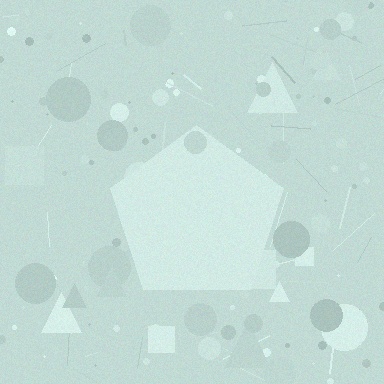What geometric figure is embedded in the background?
A pentagon is embedded in the background.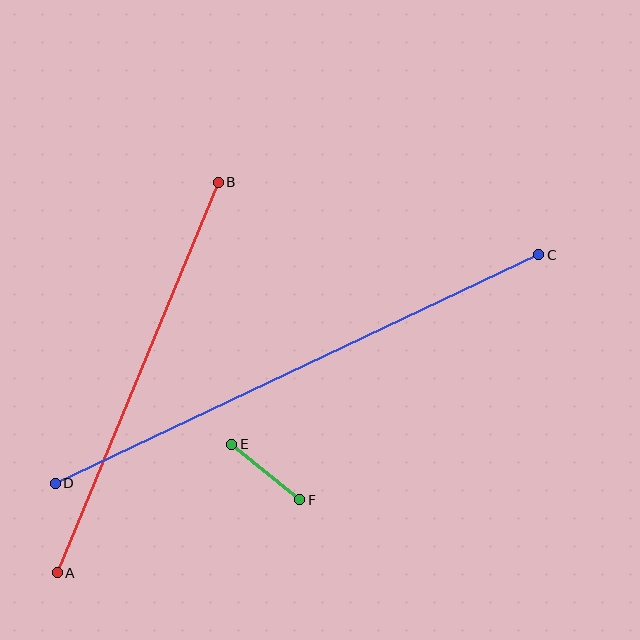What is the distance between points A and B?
The distance is approximately 422 pixels.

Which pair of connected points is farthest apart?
Points C and D are farthest apart.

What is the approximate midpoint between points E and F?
The midpoint is at approximately (266, 472) pixels.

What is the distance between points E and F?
The distance is approximately 87 pixels.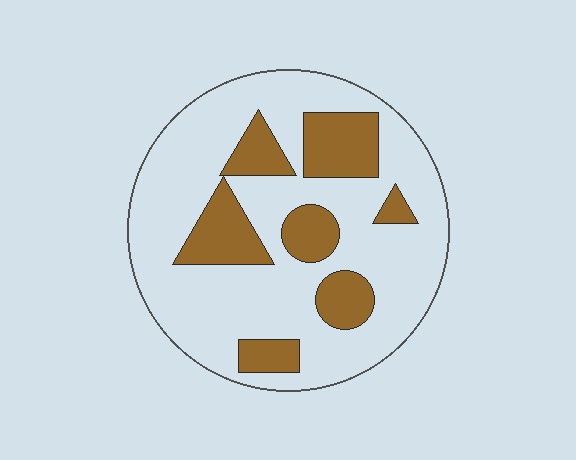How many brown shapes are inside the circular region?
7.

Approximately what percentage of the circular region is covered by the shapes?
Approximately 25%.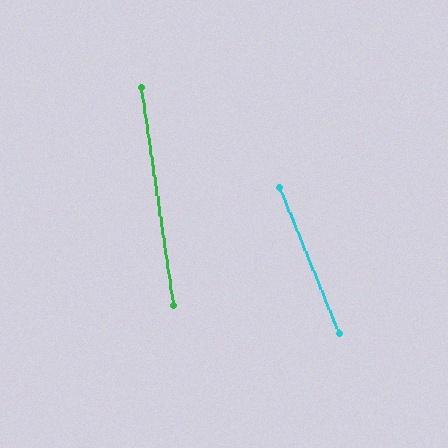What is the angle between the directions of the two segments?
Approximately 14 degrees.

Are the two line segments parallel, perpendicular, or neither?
Neither parallel nor perpendicular — they differ by about 14°.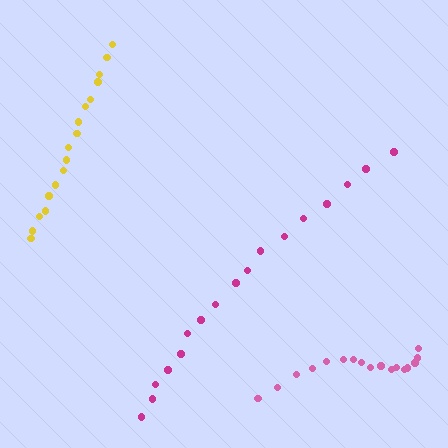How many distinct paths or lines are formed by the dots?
There are 3 distinct paths.